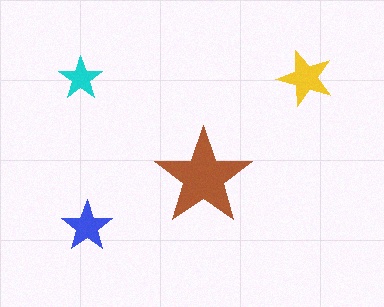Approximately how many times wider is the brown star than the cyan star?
About 2 times wider.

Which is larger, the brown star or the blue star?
The brown one.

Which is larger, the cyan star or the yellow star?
The yellow one.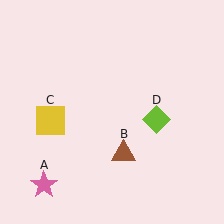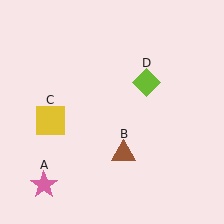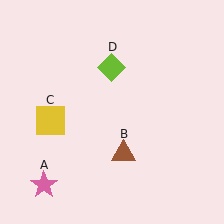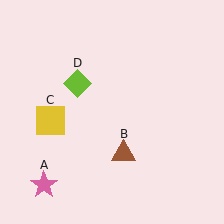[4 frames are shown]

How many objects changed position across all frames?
1 object changed position: lime diamond (object D).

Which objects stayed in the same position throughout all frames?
Pink star (object A) and brown triangle (object B) and yellow square (object C) remained stationary.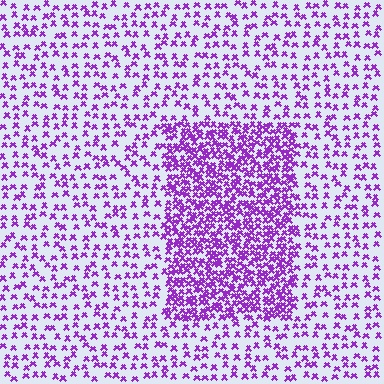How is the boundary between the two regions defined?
The boundary is defined by a change in element density (approximately 2.5x ratio). All elements are the same color, size, and shape.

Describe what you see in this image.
The image contains small purple elements arranged at two different densities. A rectangle-shaped region is visible where the elements are more densely packed than the surrounding area.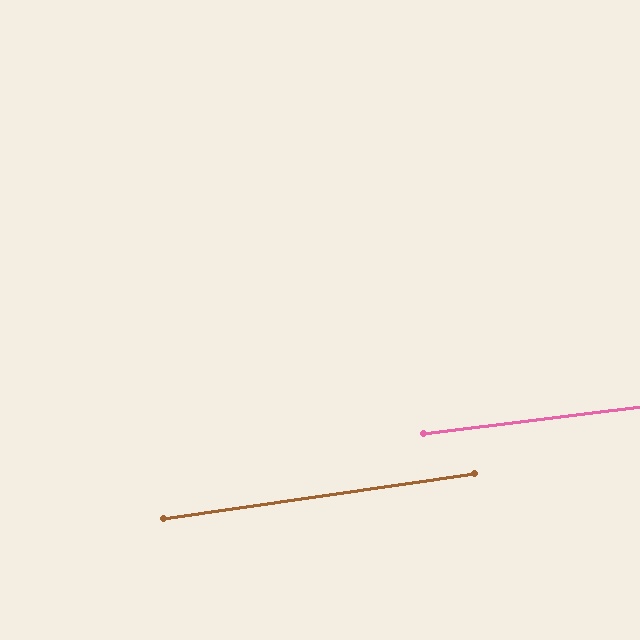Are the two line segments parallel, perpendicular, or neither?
Parallel — their directions differ by only 1.1°.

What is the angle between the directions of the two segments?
Approximately 1 degree.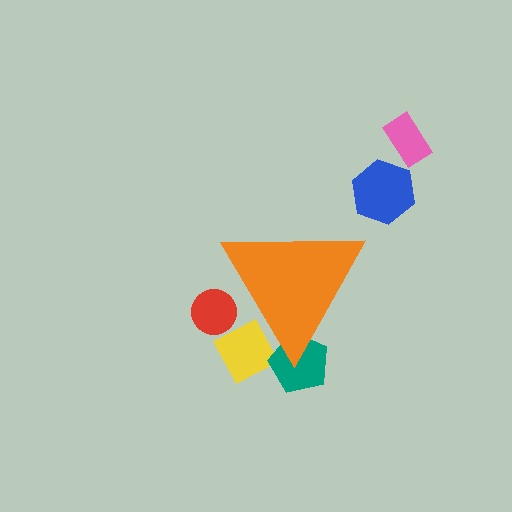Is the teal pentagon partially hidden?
Yes, the teal pentagon is partially hidden behind the orange triangle.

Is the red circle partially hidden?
Yes, the red circle is partially hidden behind the orange triangle.